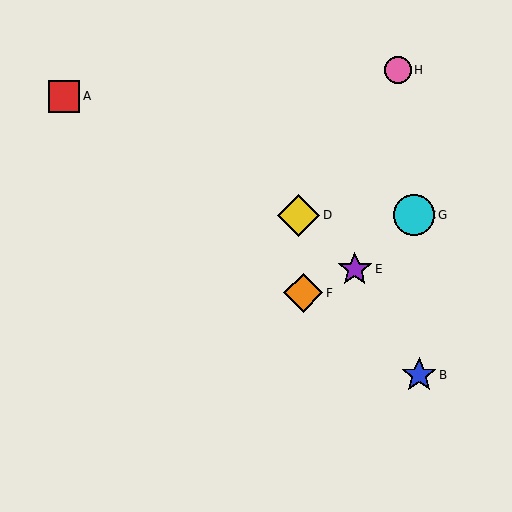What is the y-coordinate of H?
Object H is at y≈70.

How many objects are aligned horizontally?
3 objects (C, D, G) are aligned horizontally.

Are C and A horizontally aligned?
No, C is at y≈215 and A is at y≈96.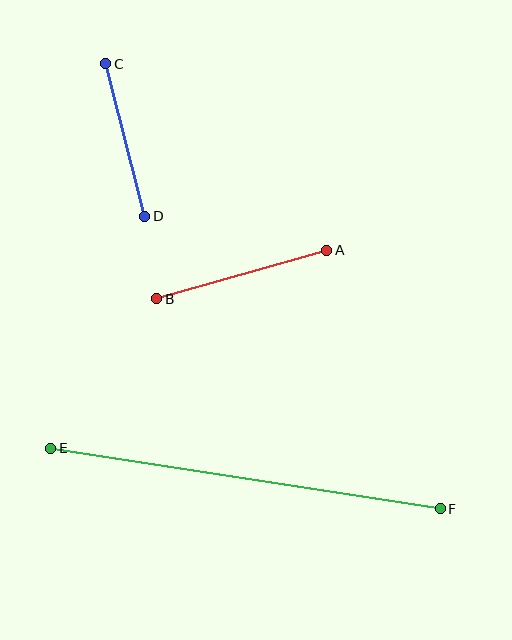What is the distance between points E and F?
The distance is approximately 394 pixels.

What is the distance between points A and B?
The distance is approximately 177 pixels.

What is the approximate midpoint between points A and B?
The midpoint is at approximately (242, 275) pixels.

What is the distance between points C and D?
The distance is approximately 158 pixels.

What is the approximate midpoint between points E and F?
The midpoint is at approximately (245, 479) pixels.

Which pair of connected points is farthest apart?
Points E and F are farthest apart.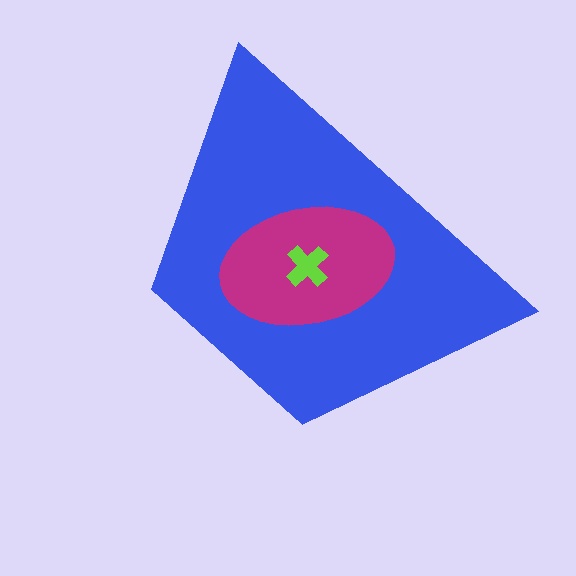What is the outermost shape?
The blue trapezoid.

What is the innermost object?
The lime cross.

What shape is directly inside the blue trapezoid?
The magenta ellipse.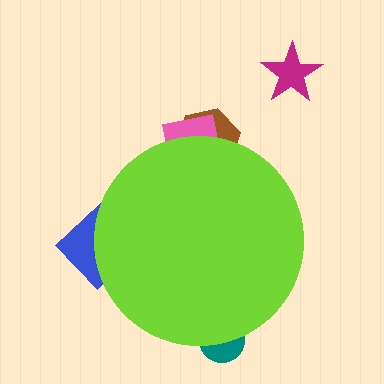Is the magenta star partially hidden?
No, the magenta star is fully visible.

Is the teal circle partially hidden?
Yes, the teal circle is partially hidden behind the lime circle.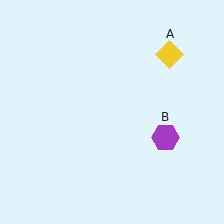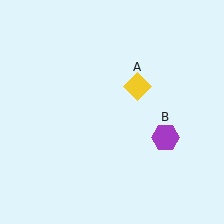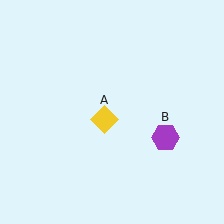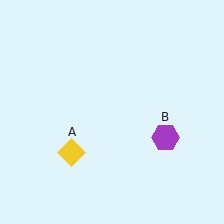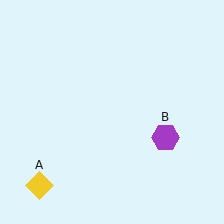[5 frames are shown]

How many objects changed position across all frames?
1 object changed position: yellow diamond (object A).